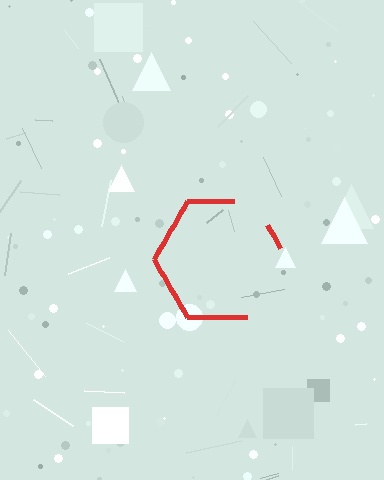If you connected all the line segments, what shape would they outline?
They would outline a hexagon.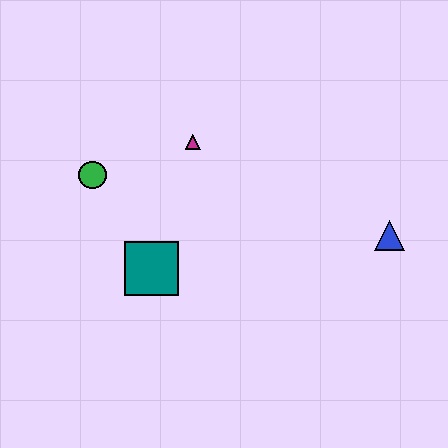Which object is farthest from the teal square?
The blue triangle is farthest from the teal square.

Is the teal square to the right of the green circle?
Yes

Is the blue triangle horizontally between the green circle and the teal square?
No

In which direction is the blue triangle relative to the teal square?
The blue triangle is to the right of the teal square.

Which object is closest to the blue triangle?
The magenta triangle is closest to the blue triangle.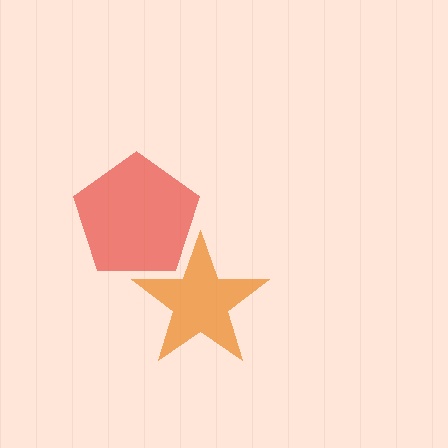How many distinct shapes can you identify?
There are 2 distinct shapes: a red pentagon, an orange star.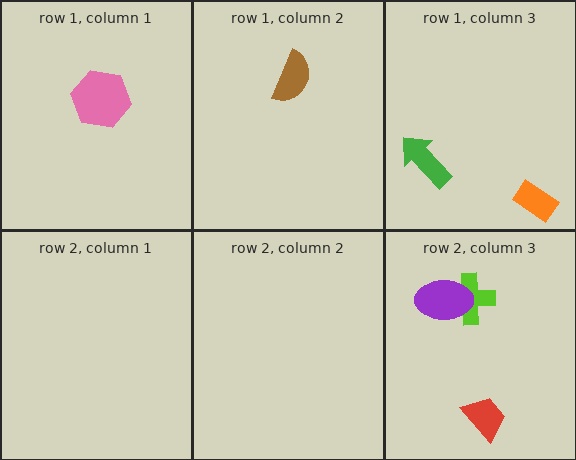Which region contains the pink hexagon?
The row 1, column 1 region.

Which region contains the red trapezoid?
The row 2, column 3 region.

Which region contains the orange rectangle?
The row 1, column 3 region.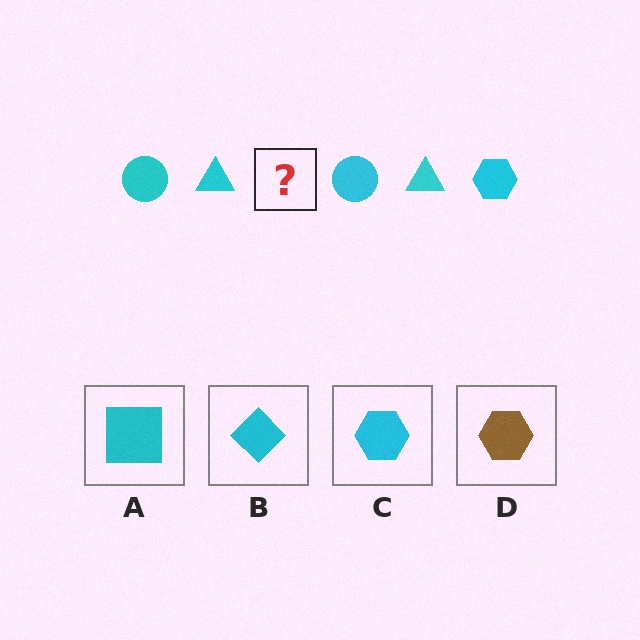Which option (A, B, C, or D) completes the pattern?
C.